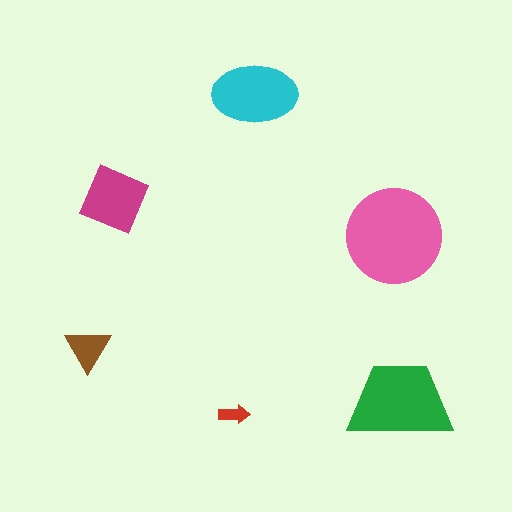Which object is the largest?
The pink circle.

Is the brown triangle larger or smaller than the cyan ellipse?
Smaller.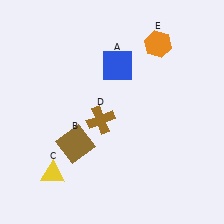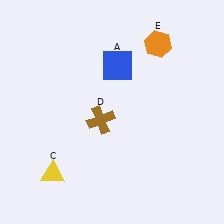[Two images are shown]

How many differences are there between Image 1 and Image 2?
There is 1 difference between the two images.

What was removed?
The brown square (B) was removed in Image 2.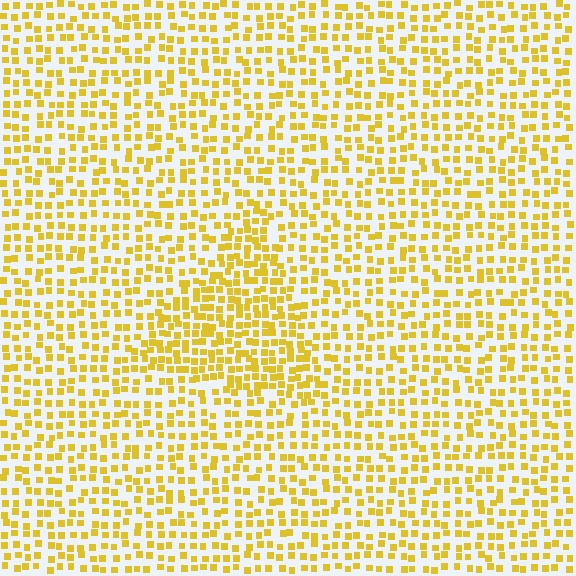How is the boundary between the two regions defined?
The boundary is defined by a change in element density (approximately 1.6x ratio). All elements are the same color, size, and shape.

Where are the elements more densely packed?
The elements are more densely packed inside the triangle boundary.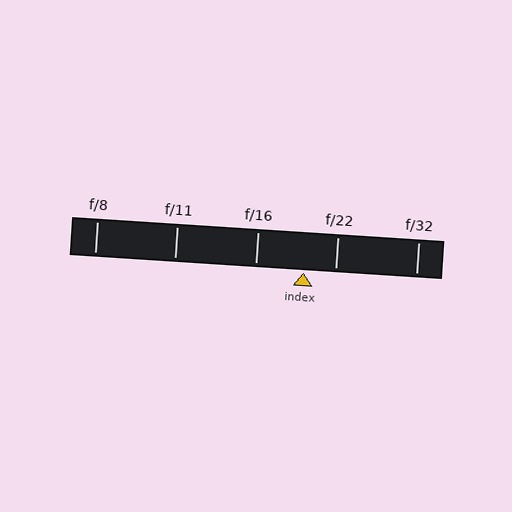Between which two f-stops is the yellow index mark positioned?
The index mark is between f/16 and f/22.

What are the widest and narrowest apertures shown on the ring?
The widest aperture shown is f/8 and the narrowest is f/32.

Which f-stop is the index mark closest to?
The index mark is closest to f/22.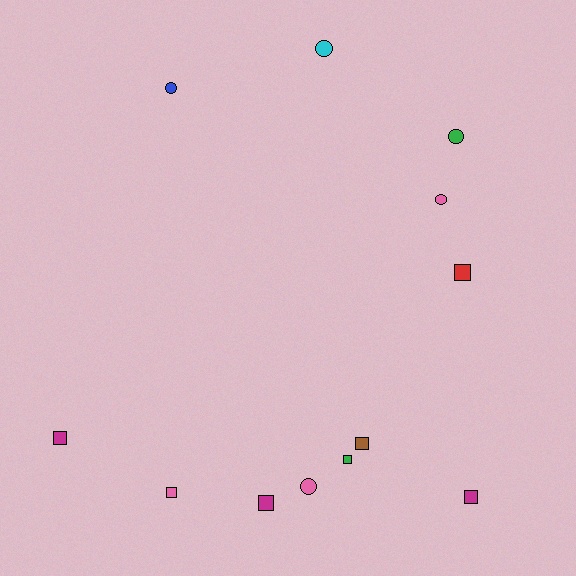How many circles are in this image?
There are 5 circles.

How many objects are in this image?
There are 12 objects.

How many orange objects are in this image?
There are no orange objects.